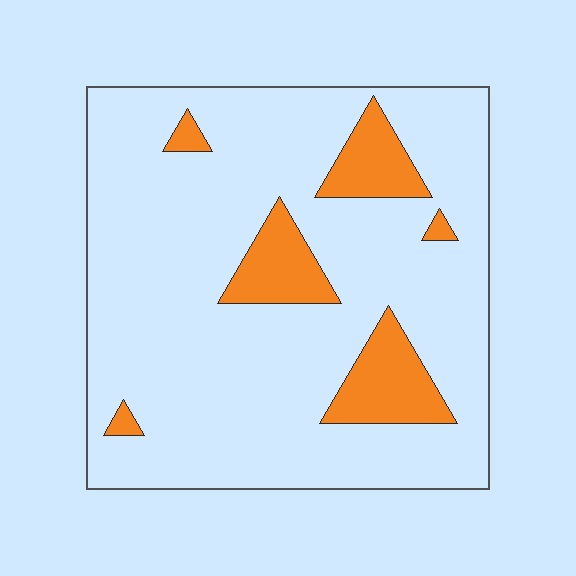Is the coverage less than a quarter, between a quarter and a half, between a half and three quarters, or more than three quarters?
Less than a quarter.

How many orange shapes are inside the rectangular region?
6.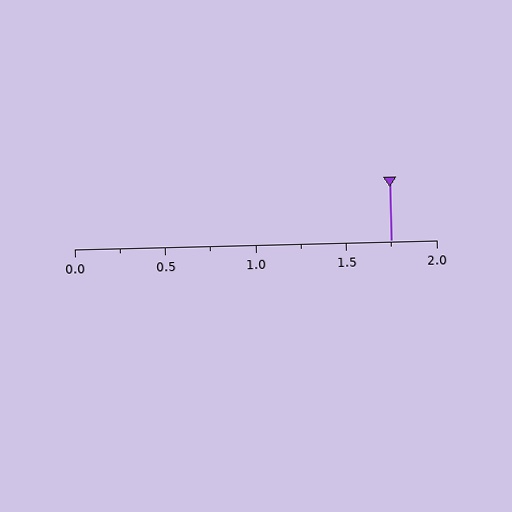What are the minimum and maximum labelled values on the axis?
The axis runs from 0.0 to 2.0.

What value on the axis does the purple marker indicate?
The marker indicates approximately 1.75.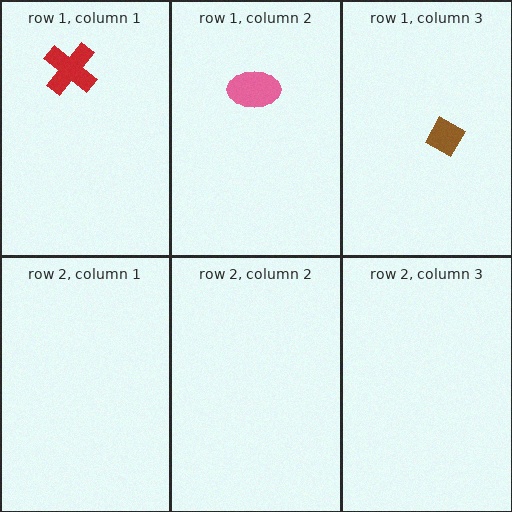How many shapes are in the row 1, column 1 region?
1.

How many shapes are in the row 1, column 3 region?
1.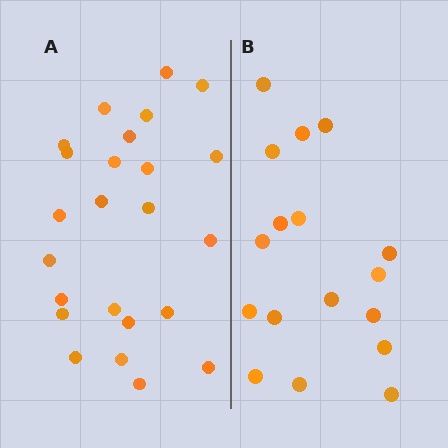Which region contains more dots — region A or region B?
Region A (the left region) has more dots.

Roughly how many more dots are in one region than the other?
Region A has roughly 8 or so more dots than region B.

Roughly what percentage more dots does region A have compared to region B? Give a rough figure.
About 40% more.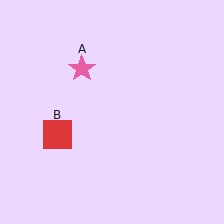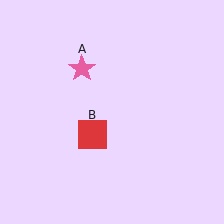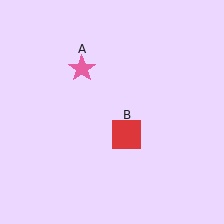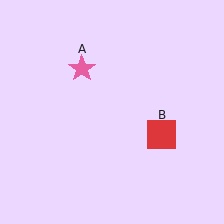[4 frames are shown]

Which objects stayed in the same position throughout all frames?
Pink star (object A) remained stationary.